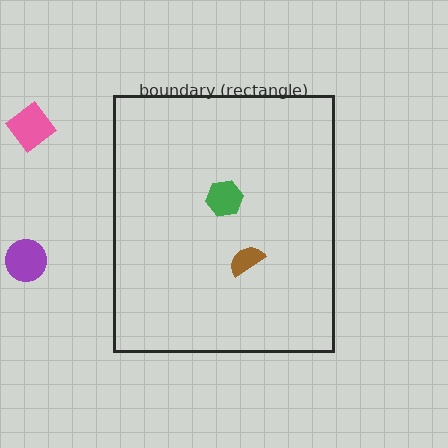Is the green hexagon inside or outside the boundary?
Inside.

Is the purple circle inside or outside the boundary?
Outside.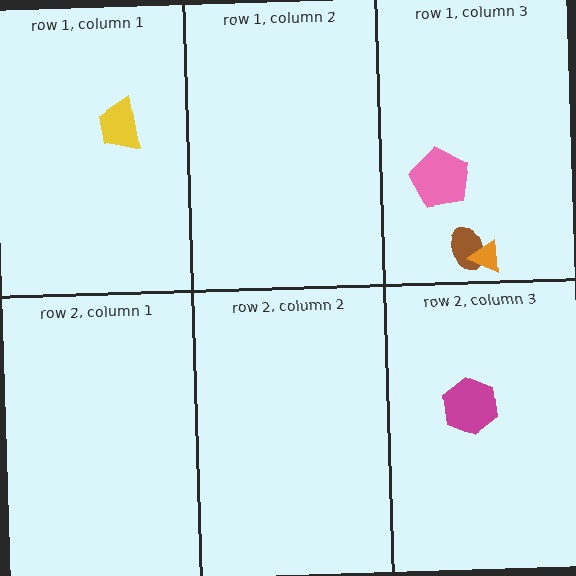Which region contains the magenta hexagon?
The row 2, column 3 region.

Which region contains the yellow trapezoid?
The row 1, column 1 region.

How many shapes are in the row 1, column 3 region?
3.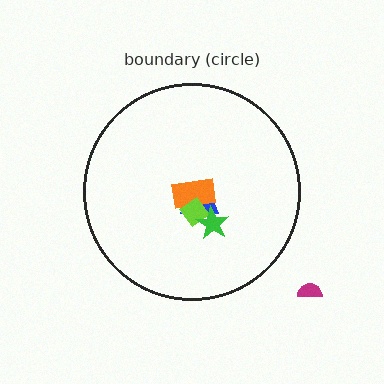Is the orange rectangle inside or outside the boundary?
Inside.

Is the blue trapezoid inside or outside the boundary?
Inside.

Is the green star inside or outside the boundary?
Inside.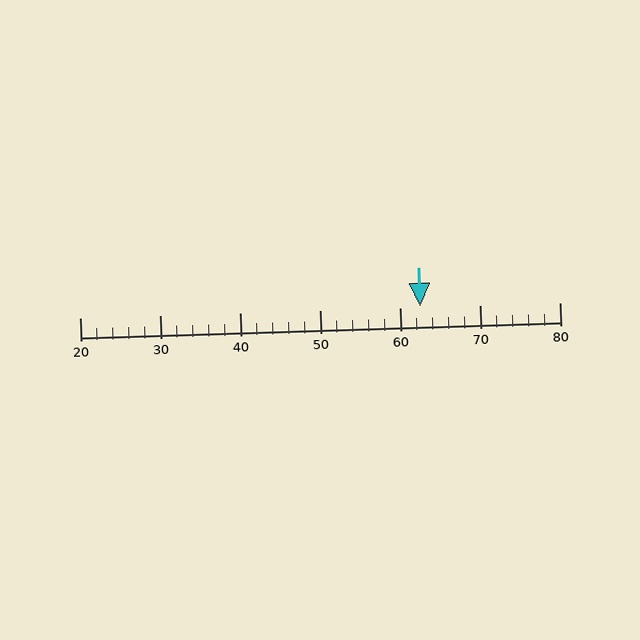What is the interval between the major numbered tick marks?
The major tick marks are spaced 10 units apart.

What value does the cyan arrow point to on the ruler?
The cyan arrow points to approximately 63.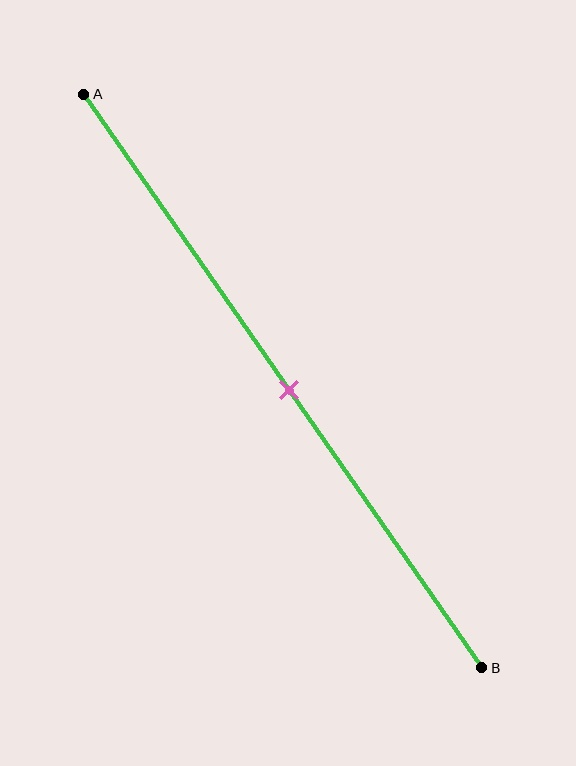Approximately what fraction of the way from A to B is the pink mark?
The pink mark is approximately 50% of the way from A to B.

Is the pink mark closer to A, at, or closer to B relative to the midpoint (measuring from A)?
The pink mark is approximately at the midpoint of segment AB.